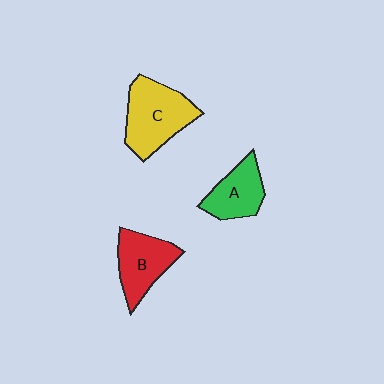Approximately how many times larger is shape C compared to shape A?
Approximately 1.5 times.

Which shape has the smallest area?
Shape A (green).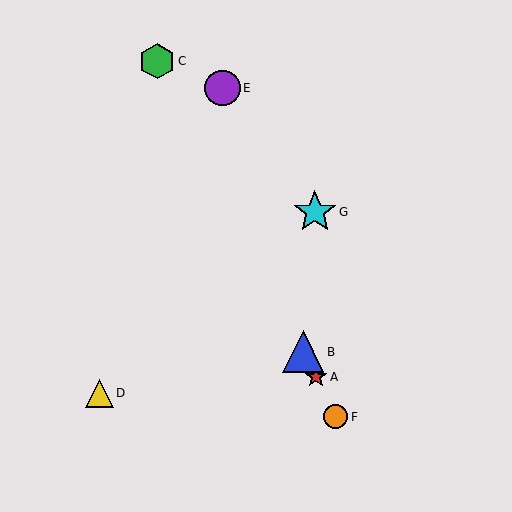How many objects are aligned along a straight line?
4 objects (A, B, C, F) are aligned along a straight line.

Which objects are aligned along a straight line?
Objects A, B, C, F are aligned along a straight line.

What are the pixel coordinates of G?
Object G is at (315, 212).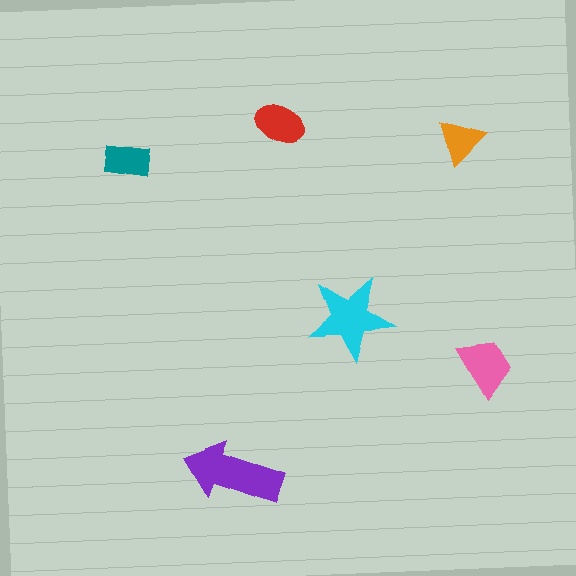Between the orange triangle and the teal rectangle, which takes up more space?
The teal rectangle.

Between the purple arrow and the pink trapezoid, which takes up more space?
The purple arrow.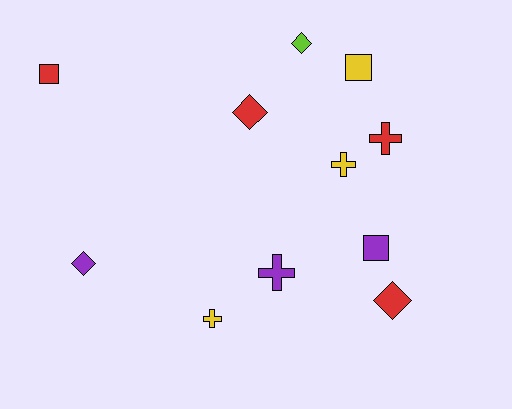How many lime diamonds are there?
There is 1 lime diamond.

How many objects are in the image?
There are 11 objects.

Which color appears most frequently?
Red, with 4 objects.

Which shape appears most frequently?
Diamond, with 4 objects.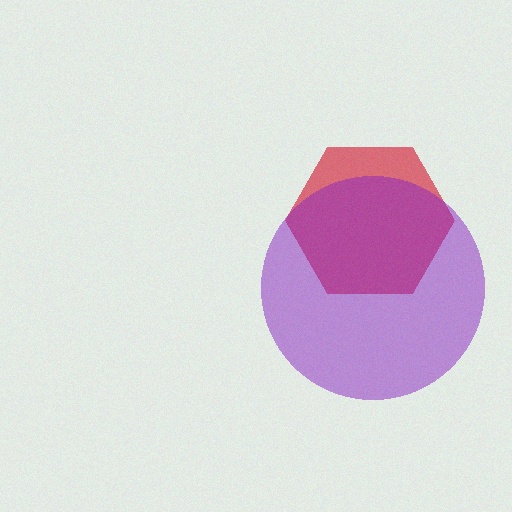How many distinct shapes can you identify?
There are 2 distinct shapes: a red hexagon, a purple circle.